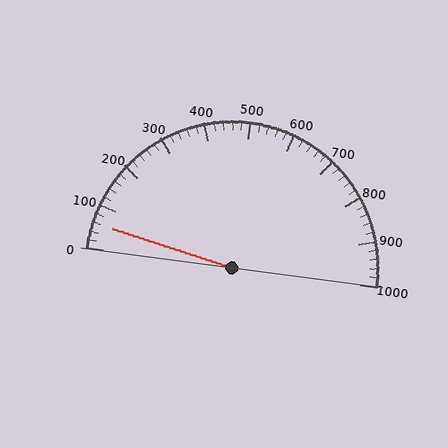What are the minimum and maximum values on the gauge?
The gauge ranges from 0 to 1000.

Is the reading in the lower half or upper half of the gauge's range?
The reading is in the lower half of the range (0 to 1000).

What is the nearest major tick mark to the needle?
The nearest major tick mark is 100.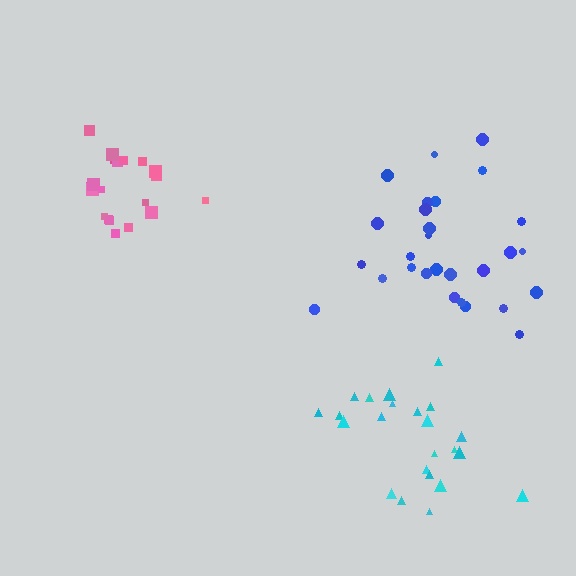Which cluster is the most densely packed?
Pink.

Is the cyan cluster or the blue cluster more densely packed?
Cyan.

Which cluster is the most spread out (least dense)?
Blue.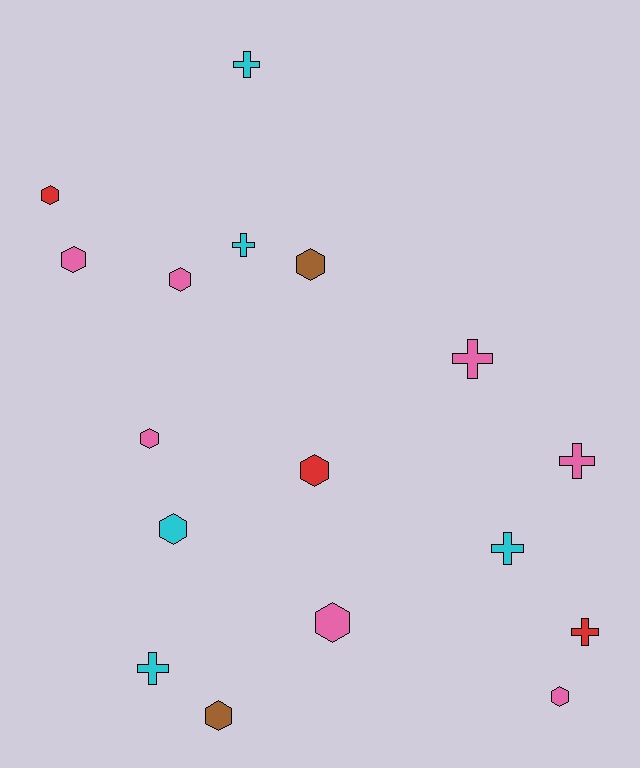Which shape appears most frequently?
Hexagon, with 10 objects.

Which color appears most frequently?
Pink, with 7 objects.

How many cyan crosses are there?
There are 4 cyan crosses.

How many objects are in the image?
There are 17 objects.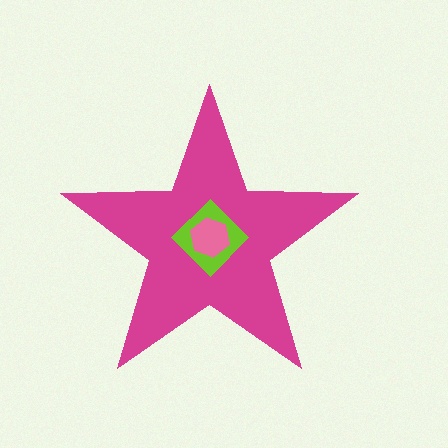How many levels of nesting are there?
3.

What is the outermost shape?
The magenta star.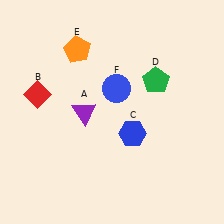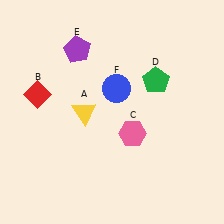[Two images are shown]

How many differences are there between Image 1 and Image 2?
There are 3 differences between the two images.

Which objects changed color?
A changed from purple to yellow. C changed from blue to pink. E changed from orange to purple.